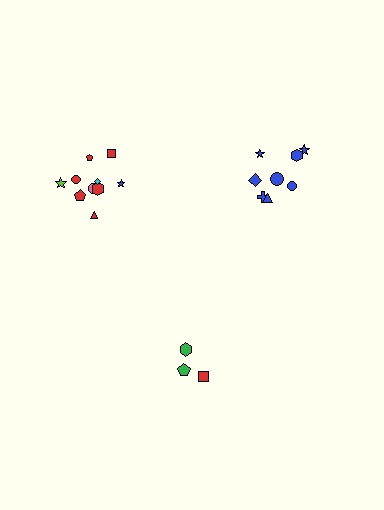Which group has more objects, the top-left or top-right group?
The top-left group.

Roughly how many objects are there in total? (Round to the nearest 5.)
Roughly 20 objects in total.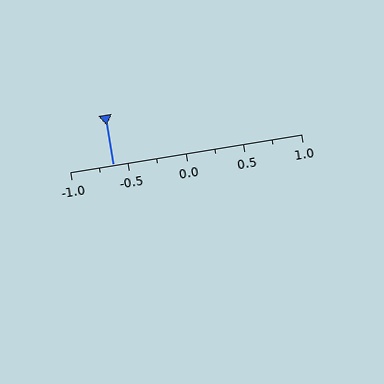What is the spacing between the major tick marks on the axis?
The major ticks are spaced 0.5 apart.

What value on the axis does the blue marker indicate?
The marker indicates approximately -0.62.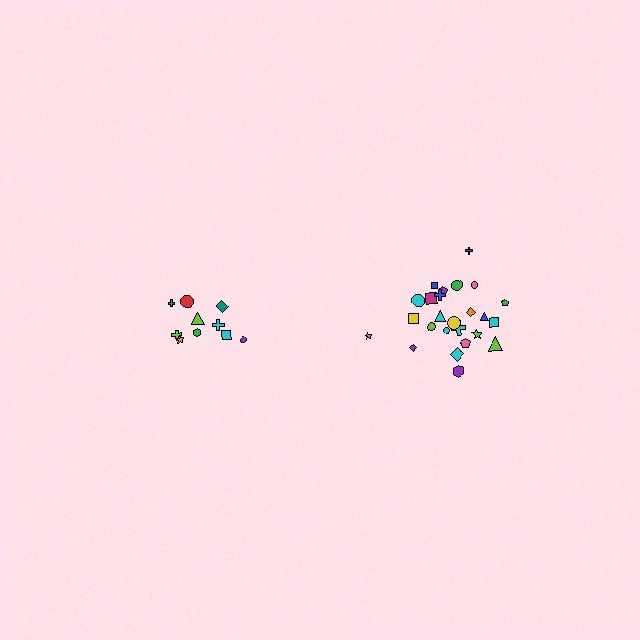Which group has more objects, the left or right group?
The right group.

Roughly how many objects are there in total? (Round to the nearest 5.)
Roughly 35 objects in total.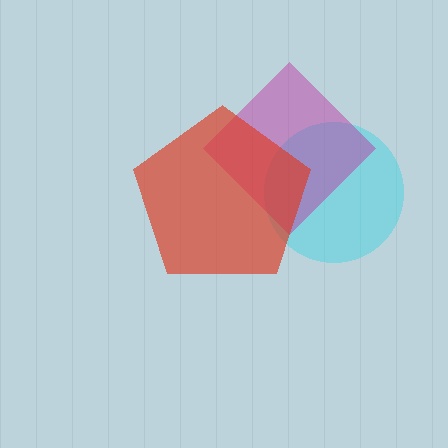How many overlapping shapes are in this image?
There are 3 overlapping shapes in the image.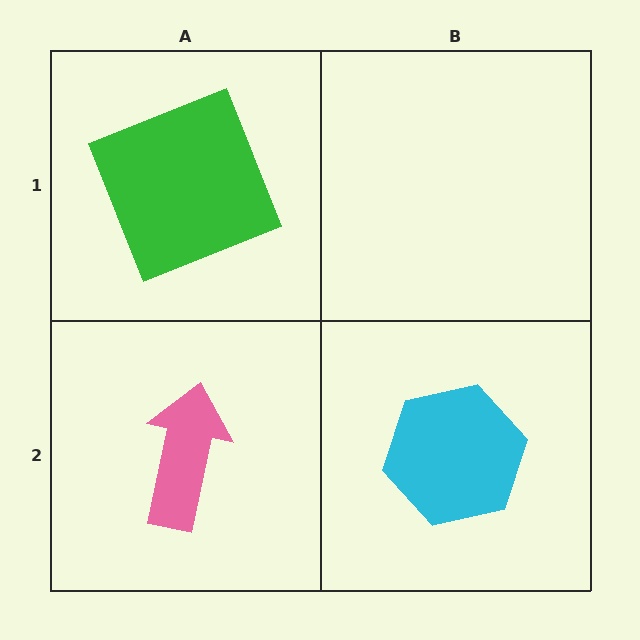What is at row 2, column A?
A pink arrow.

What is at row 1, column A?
A green square.